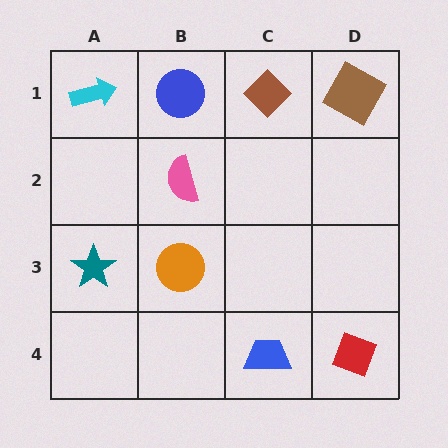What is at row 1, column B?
A blue circle.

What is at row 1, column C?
A brown diamond.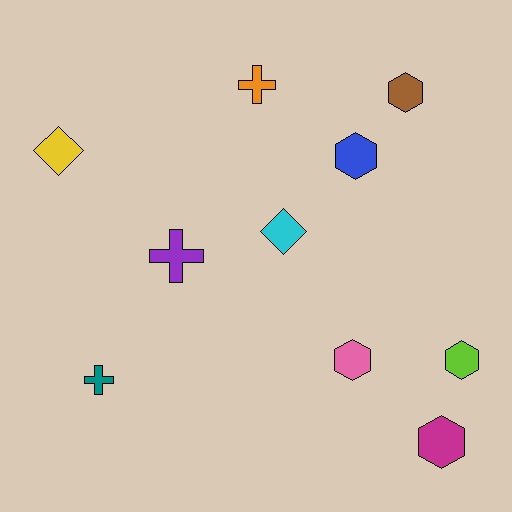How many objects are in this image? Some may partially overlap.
There are 10 objects.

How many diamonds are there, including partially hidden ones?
There are 2 diamonds.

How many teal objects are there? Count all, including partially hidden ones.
There is 1 teal object.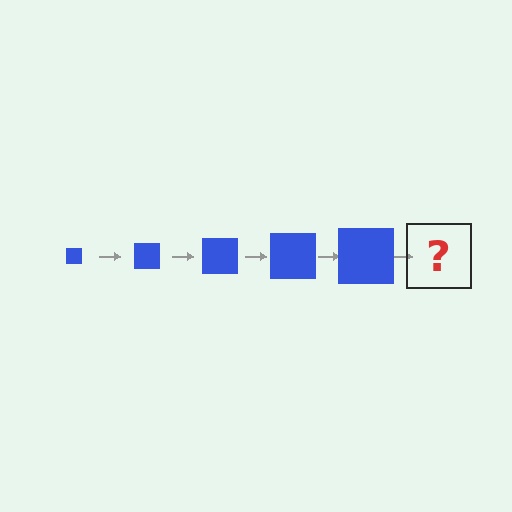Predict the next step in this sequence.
The next step is a blue square, larger than the previous one.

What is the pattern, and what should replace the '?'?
The pattern is that the square gets progressively larger each step. The '?' should be a blue square, larger than the previous one.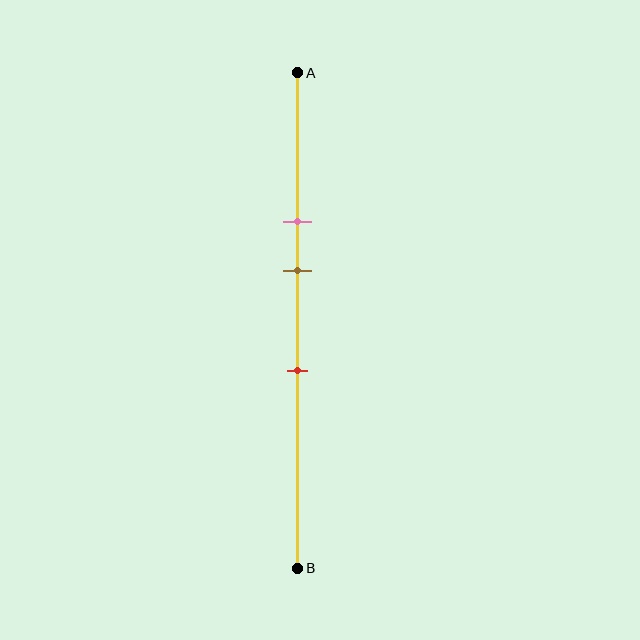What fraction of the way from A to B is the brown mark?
The brown mark is approximately 40% (0.4) of the way from A to B.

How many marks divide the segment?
There are 3 marks dividing the segment.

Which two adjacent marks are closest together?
The pink and brown marks are the closest adjacent pair.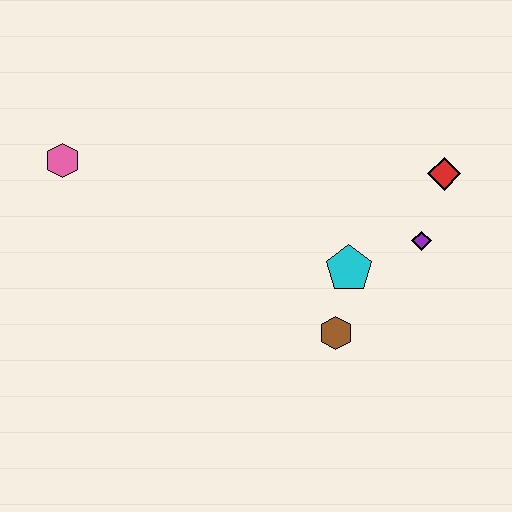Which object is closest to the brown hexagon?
The cyan pentagon is closest to the brown hexagon.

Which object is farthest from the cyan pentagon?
The pink hexagon is farthest from the cyan pentagon.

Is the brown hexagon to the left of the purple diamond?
Yes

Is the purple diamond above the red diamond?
No